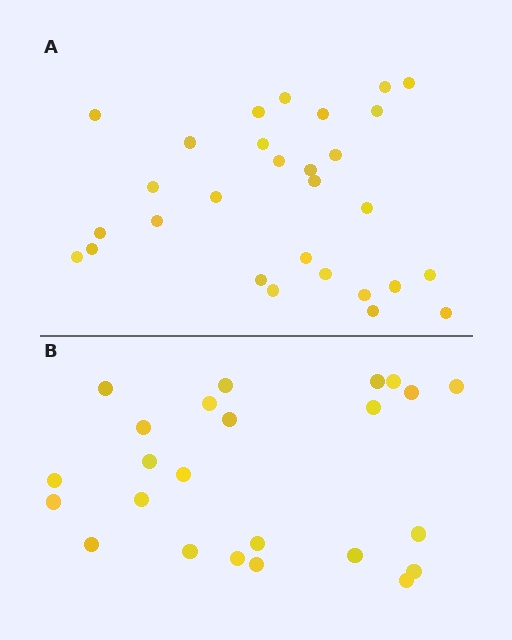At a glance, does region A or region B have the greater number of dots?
Region A (the top region) has more dots.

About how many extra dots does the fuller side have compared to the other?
Region A has about 5 more dots than region B.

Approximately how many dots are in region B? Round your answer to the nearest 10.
About 20 dots. (The exact count is 24, which rounds to 20.)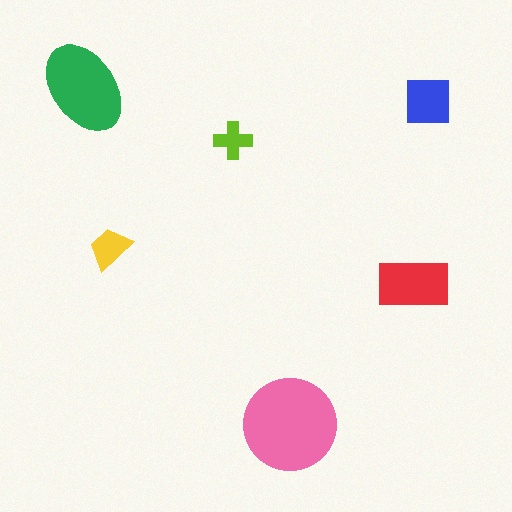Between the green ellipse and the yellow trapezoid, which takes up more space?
The green ellipse.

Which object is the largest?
The pink circle.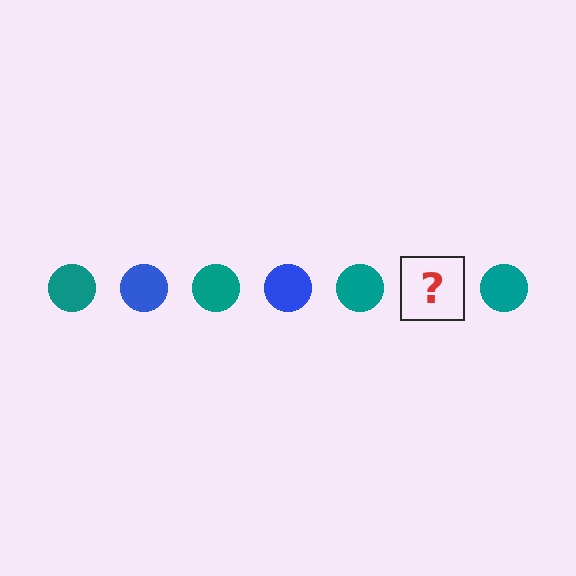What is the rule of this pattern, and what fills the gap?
The rule is that the pattern cycles through teal, blue circles. The gap should be filled with a blue circle.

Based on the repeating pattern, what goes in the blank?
The blank should be a blue circle.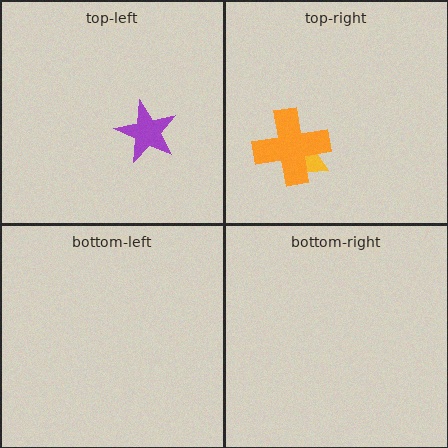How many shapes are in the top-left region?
1.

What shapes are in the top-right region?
The yellow triangle, the orange cross.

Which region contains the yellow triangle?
The top-right region.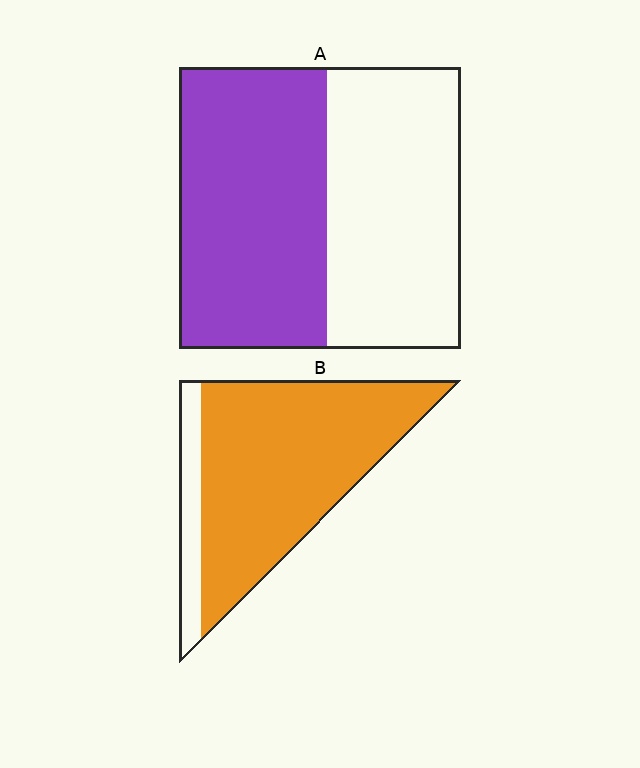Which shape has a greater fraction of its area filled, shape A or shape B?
Shape B.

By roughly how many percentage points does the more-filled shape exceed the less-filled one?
By roughly 35 percentage points (B over A).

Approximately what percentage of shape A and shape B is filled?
A is approximately 50% and B is approximately 85%.